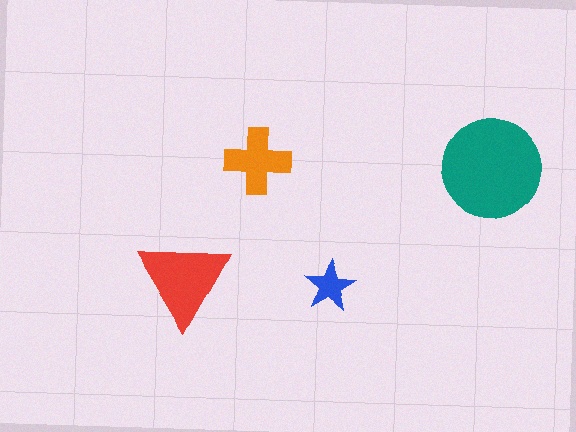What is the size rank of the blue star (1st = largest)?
4th.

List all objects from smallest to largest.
The blue star, the orange cross, the red triangle, the teal circle.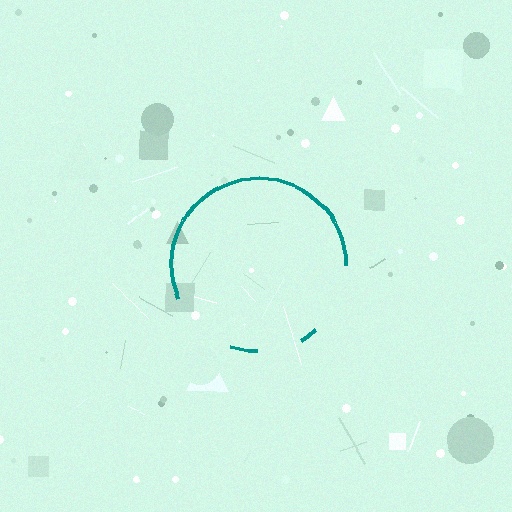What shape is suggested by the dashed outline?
The dashed outline suggests a circle.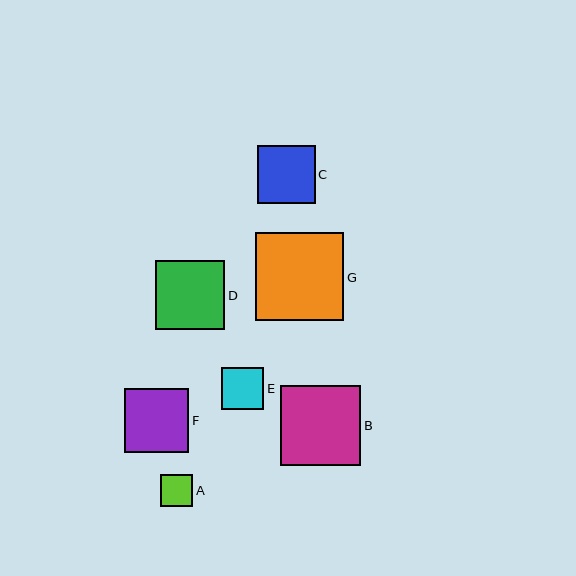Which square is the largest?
Square G is the largest with a size of approximately 88 pixels.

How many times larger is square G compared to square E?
Square G is approximately 2.1 times the size of square E.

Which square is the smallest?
Square A is the smallest with a size of approximately 32 pixels.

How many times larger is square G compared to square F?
Square G is approximately 1.4 times the size of square F.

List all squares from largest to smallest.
From largest to smallest: G, B, D, F, C, E, A.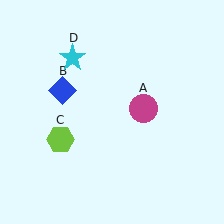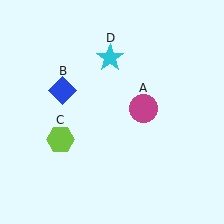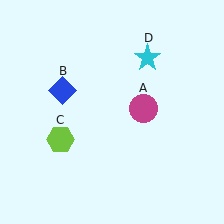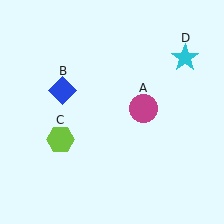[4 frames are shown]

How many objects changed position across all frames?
1 object changed position: cyan star (object D).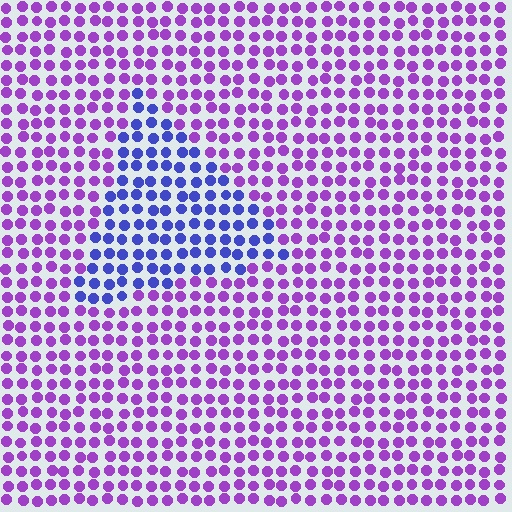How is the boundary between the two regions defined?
The boundary is defined purely by a slight shift in hue (about 46 degrees). Spacing, size, and orientation are identical on both sides.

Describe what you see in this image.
The image is filled with small purple elements in a uniform arrangement. A triangle-shaped region is visible where the elements are tinted to a slightly different hue, forming a subtle color boundary.